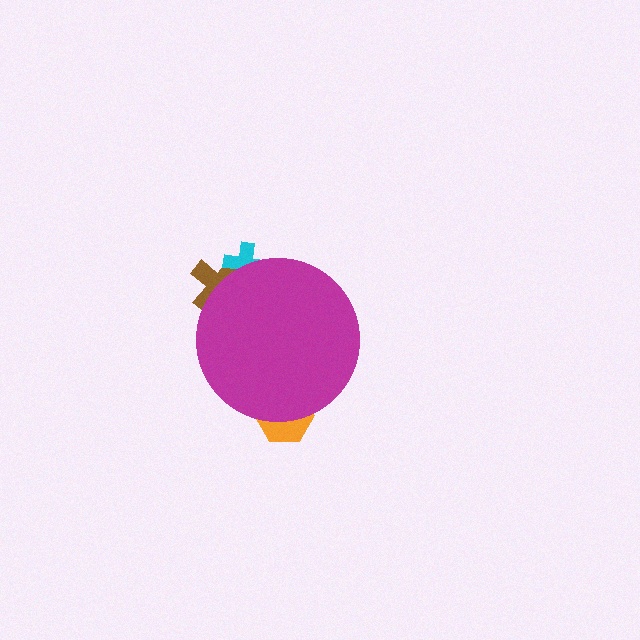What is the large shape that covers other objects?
A magenta circle.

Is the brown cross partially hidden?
Yes, the brown cross is partially hidden behind the magenta circle.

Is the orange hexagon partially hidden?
Yes, the orange hexagon is partially hidden behind the magenta circle.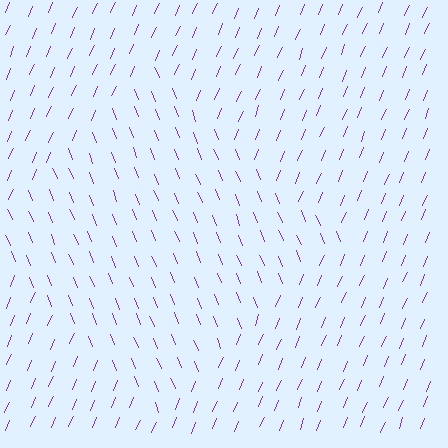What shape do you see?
I see a diamond.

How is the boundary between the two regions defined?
The boundary is defined purely by a change in line orientation (approximately 45 degrees difference). All lines are the same color and thickness.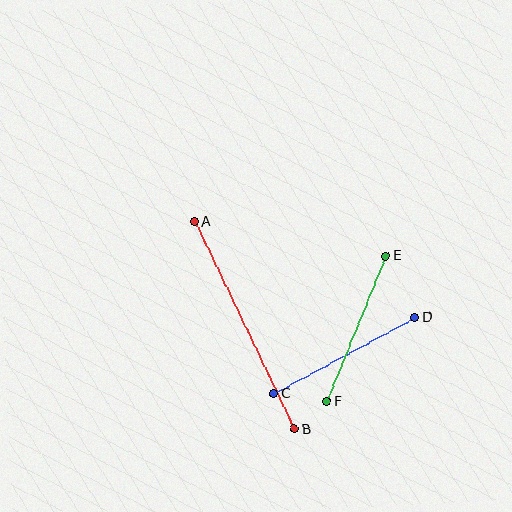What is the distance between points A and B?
The distance is approximately 230 pixels.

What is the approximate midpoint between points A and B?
The midpoint is at approximately (244, 325) pixels.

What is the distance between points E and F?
The distance is approximately 157 pixels.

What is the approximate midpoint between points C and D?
The midpoint is at approximately (344, 356) pixels.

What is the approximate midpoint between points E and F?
The midpoint is at approximately (356, 329) pixels.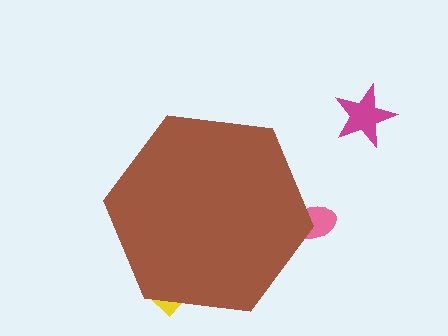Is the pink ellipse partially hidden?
Yes, the pink ellipse is partially hidden behind the brown hexagon.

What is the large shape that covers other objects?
A brown hexagon.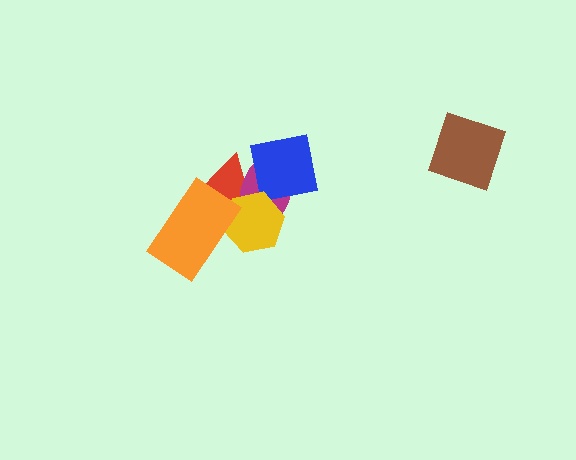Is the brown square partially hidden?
No, no other shape covers it.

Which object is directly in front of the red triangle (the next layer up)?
The magenta ellipse is directly in front of the red triangle.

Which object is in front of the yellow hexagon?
The orange rectangle is in front of the yellow hexagon.